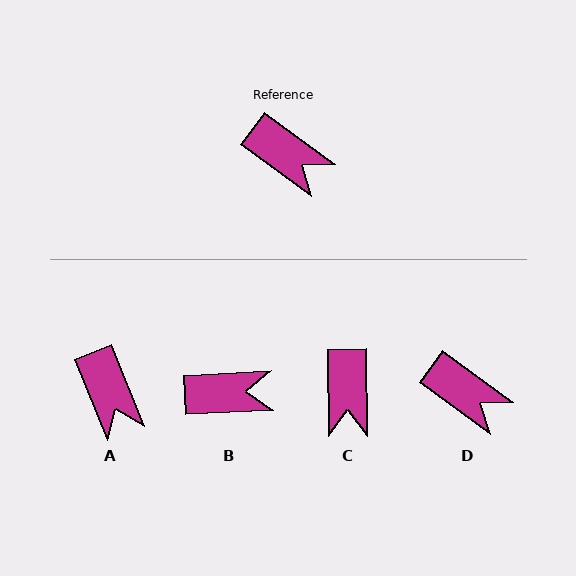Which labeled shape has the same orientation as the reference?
D.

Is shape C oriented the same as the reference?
No, it is off by about 53 degrees.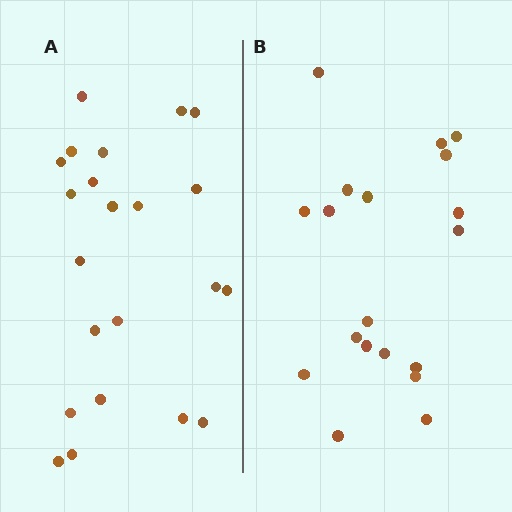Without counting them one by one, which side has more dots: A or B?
Region A (the left region) has more dots.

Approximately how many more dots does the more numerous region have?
Region A has just a few more — roughly 2 or 3 more dots than region B.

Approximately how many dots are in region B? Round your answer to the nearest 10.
About 20 dots. (The exact count is 19, which rounds to 20.)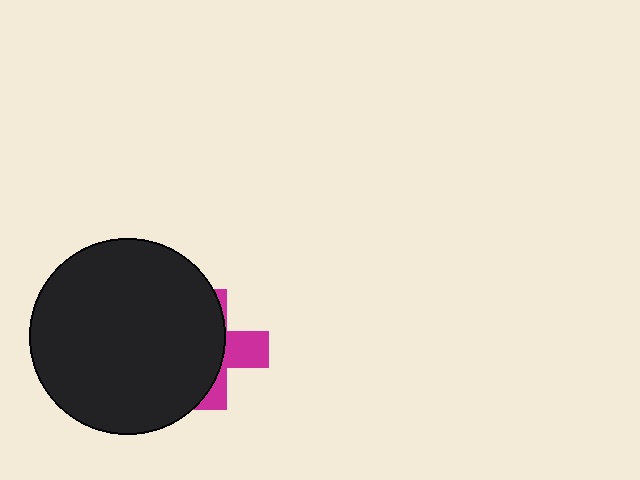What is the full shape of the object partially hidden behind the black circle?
The partially hidden object is a magenta cross.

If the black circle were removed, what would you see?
You would see the complete magenta cross.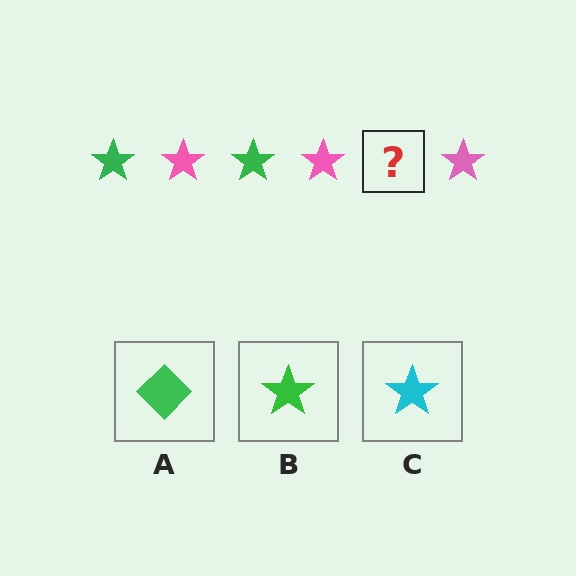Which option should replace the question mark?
Option B.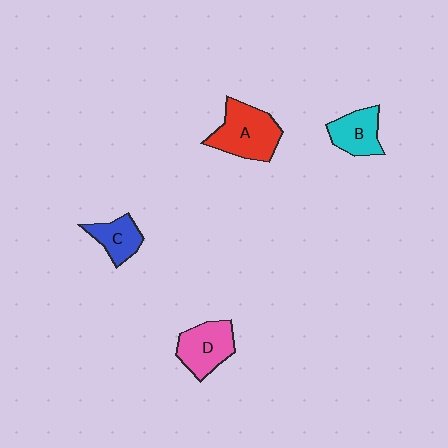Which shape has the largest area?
Shape A (red).